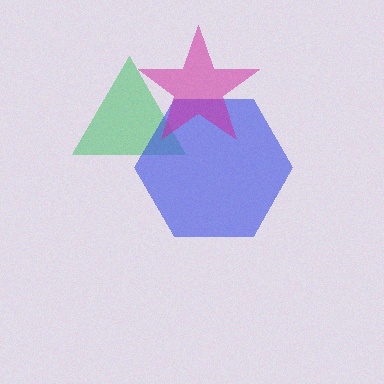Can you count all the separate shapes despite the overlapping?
Yes, there are 3 separate shapes.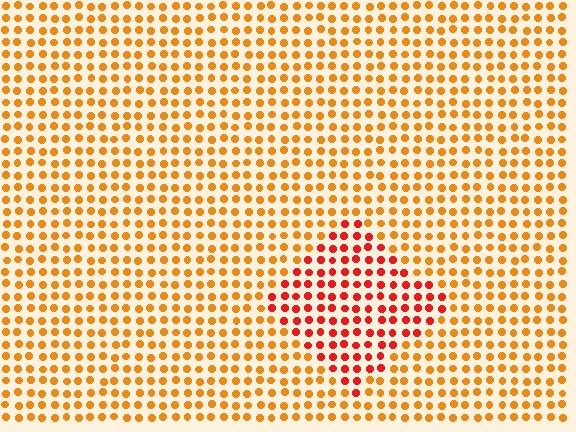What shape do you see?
I see a diamond.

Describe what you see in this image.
The image is filled with small orange elements in a uniform arrangement. A diamond-shaped region is visible where the elements are tinted to a slightly different hue, forming a subtle color boundary.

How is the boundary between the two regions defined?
The boundary is defined purely by a slight shift in hue (about 34 degrees). Spacing, size, and orientation are identical on both sides.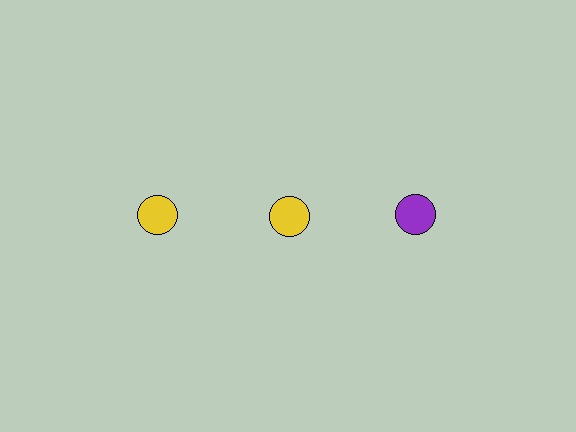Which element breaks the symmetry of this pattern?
The purple circle in the top row, center column breaks the symmetry. All other shapes are yellow circles.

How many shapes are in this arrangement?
There are 3 shapes arranged in a grid pattern.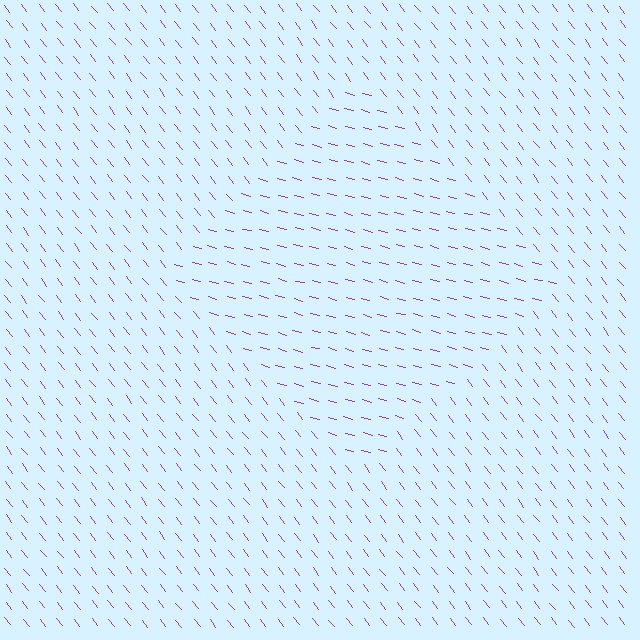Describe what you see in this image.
The image is filled with small purple line segments. A diamond region in the image has lines oriented differently from the surrounding lines, creating a visible texture boundary.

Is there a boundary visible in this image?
Yes, there is a texture boundary formed by a change in line orientation.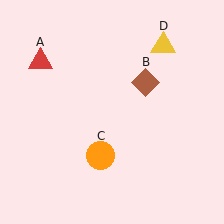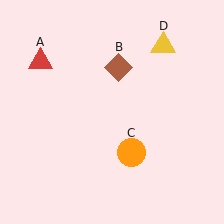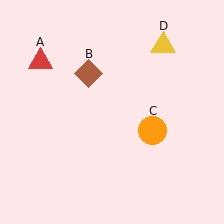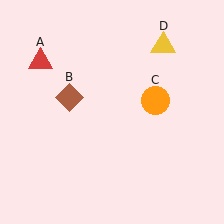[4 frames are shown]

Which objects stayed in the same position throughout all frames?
Red triangle (object A) and yellow triangle (object D) remained stationary.